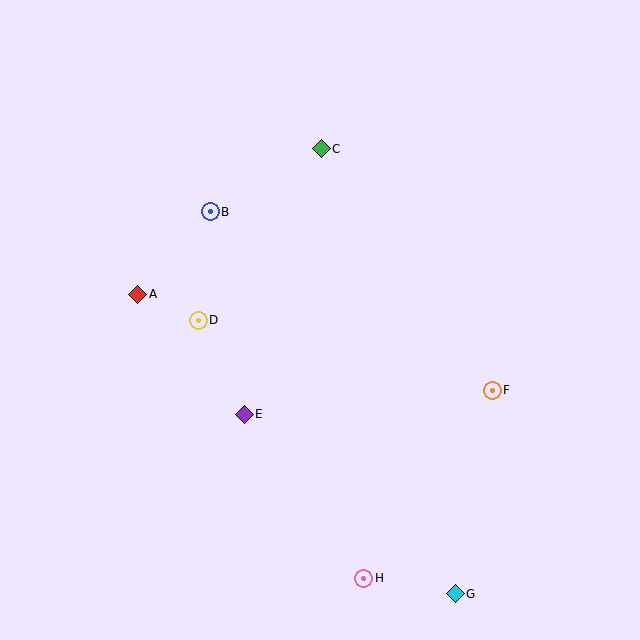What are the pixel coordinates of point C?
Point C is at (321, 149).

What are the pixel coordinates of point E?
Point E is at (244, 414).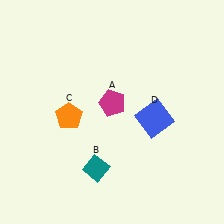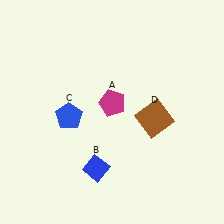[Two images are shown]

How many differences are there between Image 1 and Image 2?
There are 3 differences between the two images.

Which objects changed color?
B changed from teal to blue. C changed from orange to blue. D changed from blue to brown.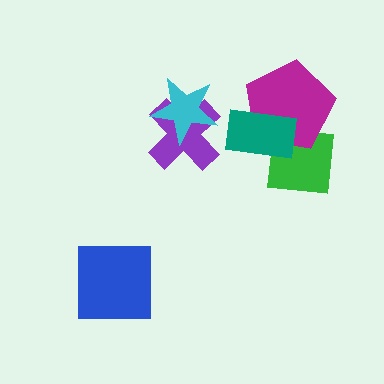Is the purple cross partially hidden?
Yes, it is partially covered by another shape.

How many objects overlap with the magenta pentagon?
2 objects overlap with the magenta pentagon.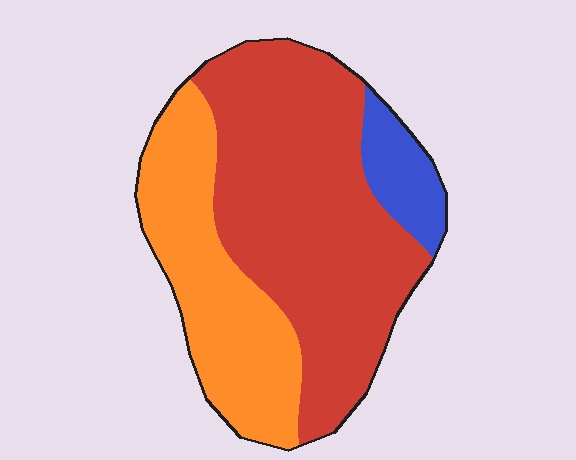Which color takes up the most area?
Red, at roughly 60%.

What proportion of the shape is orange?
Orange takes up between a quarter and a half of the shape.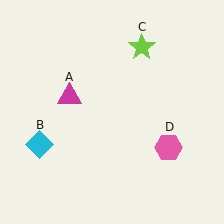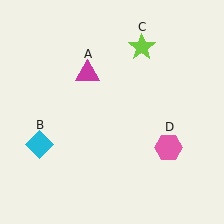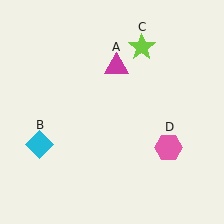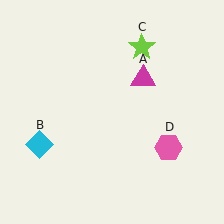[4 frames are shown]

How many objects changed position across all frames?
1 object changed position: magenta triangle (object A).